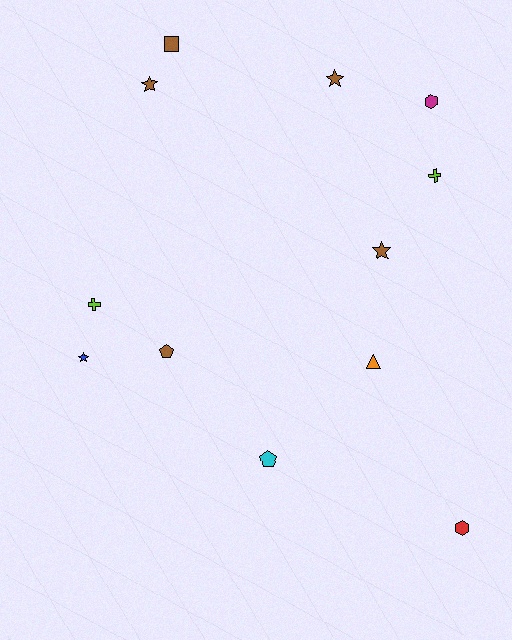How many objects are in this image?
There are 12 objects.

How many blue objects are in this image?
There is 1 blue object.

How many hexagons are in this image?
There are 2 hexagons.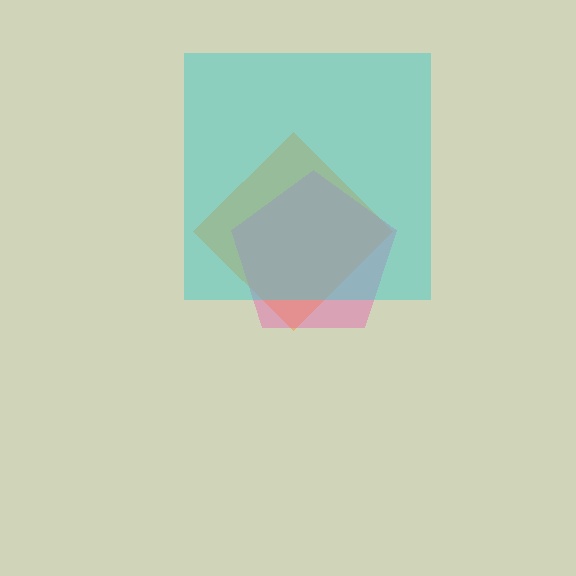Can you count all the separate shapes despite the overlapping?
Yes, there are 3 separate shapes.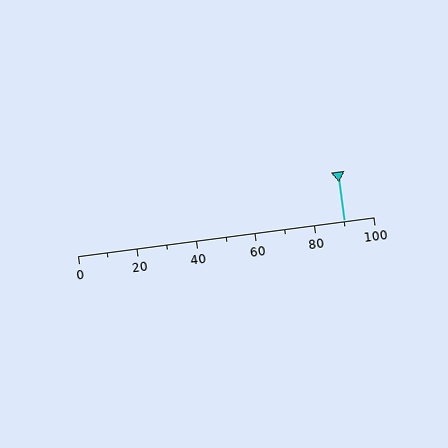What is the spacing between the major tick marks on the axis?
The major ticks are spaced 20 apart.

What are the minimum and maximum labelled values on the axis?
The axis runs from 0 to 100.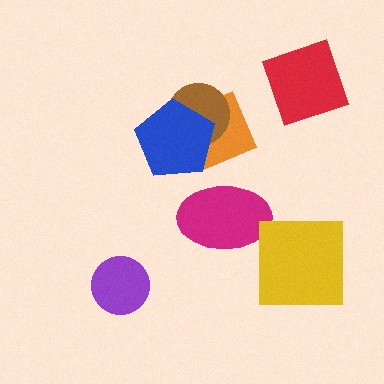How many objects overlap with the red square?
0 objects overlap with the red square.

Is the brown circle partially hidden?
Yes, it is partially covered by another shape.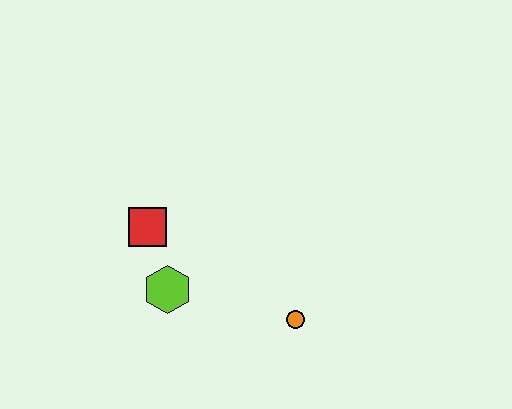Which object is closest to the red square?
The lime hexagon is closest to the red square.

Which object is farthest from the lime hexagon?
The orange circle is farthest from the lime hexagon.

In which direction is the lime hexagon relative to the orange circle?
The lime hexagon is to the left of the orange circle.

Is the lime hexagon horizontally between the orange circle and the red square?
Yes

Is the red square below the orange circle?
No